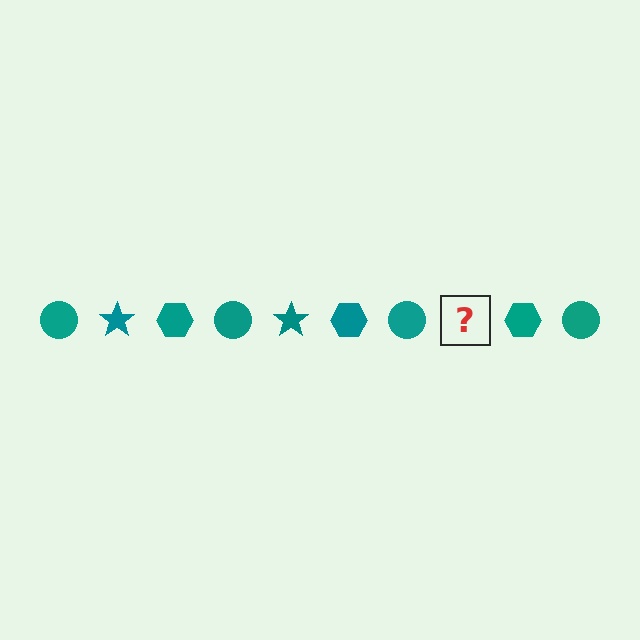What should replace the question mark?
The question mark should be replaced with a teal star.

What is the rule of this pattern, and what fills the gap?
The rule is that the pattern cycles through circle, star, hexagon shapes in teal. The gap should be filled with a teal star.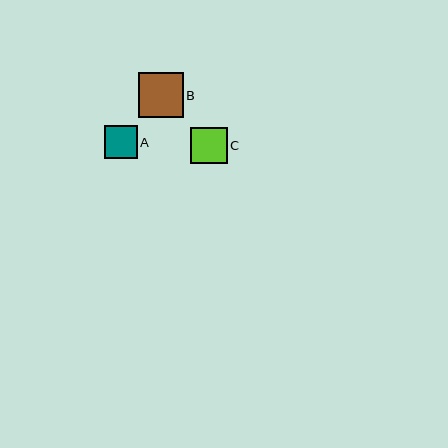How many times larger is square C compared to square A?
Square C is approximately 1.1 times the size of square A.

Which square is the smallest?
Square A is the smallest with a size of approximately 33 pixels.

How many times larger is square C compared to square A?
Square C is approximately 1.1 times the size of square A.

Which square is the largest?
Square B is the largest with a size of approximately 45 pixels.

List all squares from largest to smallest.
From largest to smallest: B, C, A.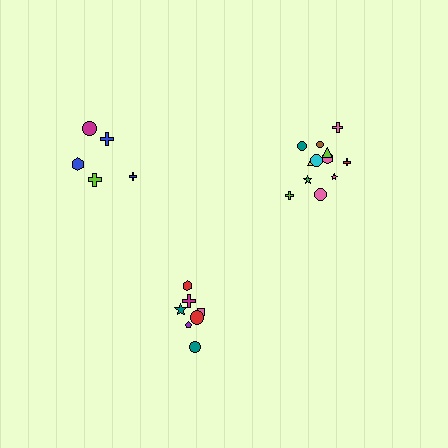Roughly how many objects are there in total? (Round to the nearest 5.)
Roughly 25 objects in total.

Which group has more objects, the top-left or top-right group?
The top-right group.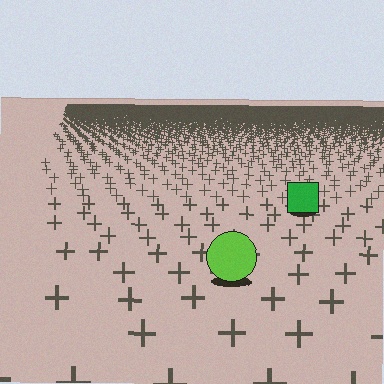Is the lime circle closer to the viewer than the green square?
Yes. The lime circle is closer — you can tell from the texture gradient: the ground texture is coarser near it.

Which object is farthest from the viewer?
The green square is farthest from the viewer. It appears smaller and the ground texture around it is denser.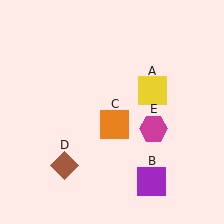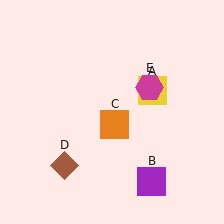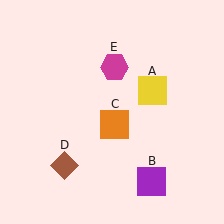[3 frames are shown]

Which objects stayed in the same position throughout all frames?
Yellow square (object A) and purple square (object B) and orange square (object C) and brown diamond (object D) remained stationary.